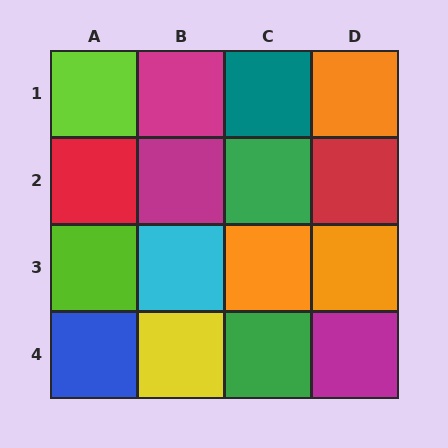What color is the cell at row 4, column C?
Green.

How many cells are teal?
1 cell is teal.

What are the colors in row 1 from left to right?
Lime, magenta, teal, orange.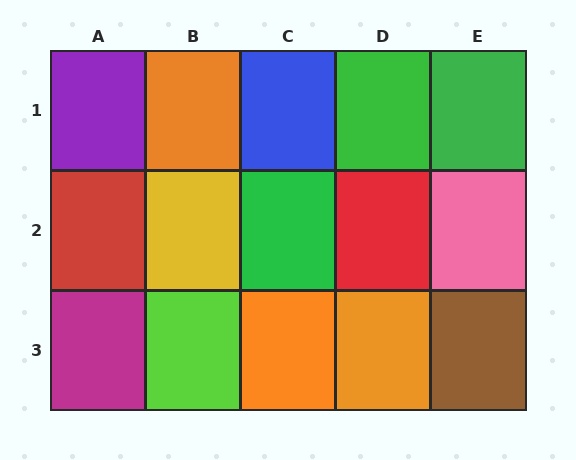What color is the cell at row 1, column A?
Purple.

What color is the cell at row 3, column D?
Orange.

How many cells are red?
2 cells are red.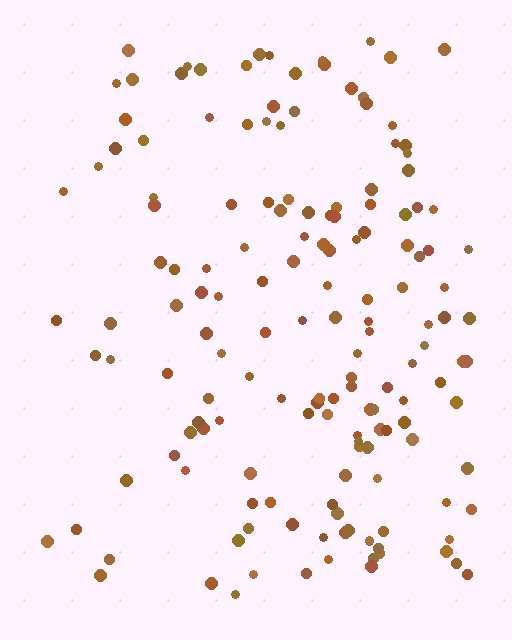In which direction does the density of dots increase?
From left to right, with the right side densest.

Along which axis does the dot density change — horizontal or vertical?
Horizontal.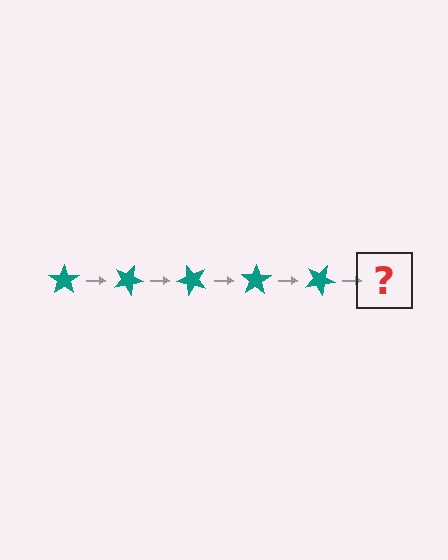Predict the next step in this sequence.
The next step is a teal star rotated 125 degrees.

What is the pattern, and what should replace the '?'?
The pattern is that the star rotates 25 degrees each step. The '?' should be a teal star rotated 125 degrees.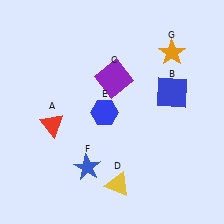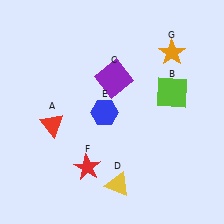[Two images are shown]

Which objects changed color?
B changed from blue to lime. F changed from blue to red.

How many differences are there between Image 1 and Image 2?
There are 2 differences between the two images.